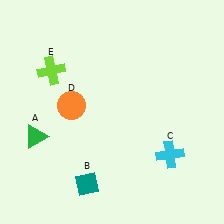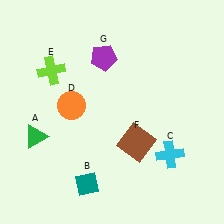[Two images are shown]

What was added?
A brown square (F), a purple pentagon (G) were added in Image 2.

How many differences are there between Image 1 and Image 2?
There are 2 differences between the two images.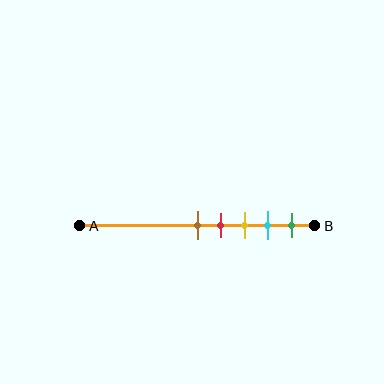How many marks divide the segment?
There are 5 marks dividing the segment.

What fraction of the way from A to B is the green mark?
The green mark is approximately 90% (0.9) of the way from A to B.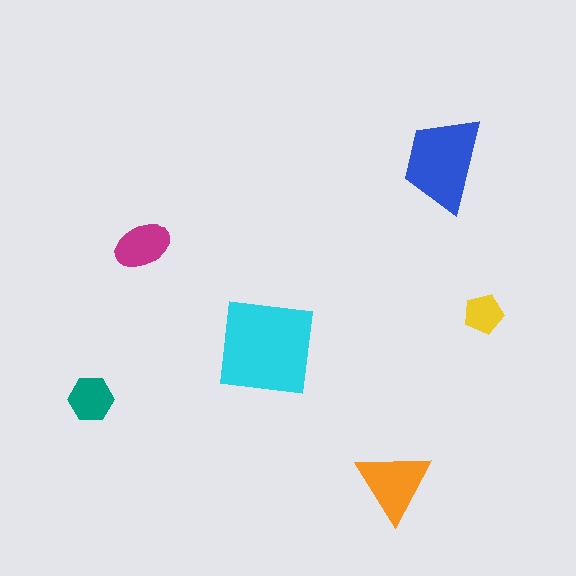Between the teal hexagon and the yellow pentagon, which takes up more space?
The teal hexagon.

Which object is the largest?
The cyan square.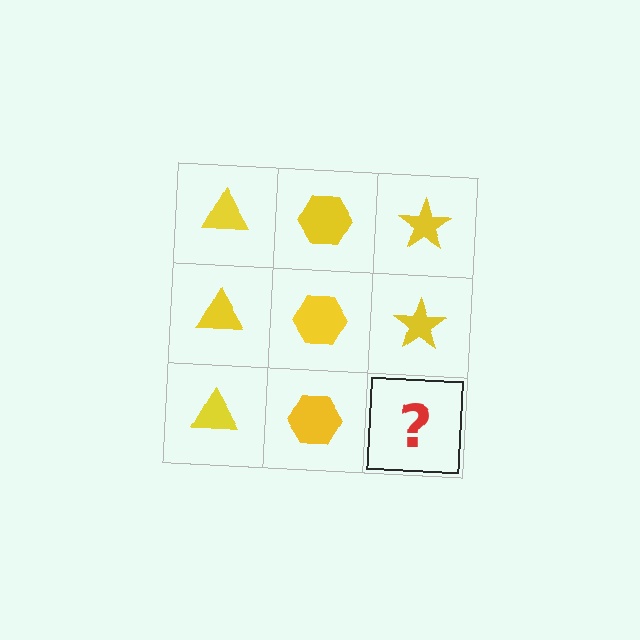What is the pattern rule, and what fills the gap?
The rule is that each column has a consistent shape. The gap should be filled with a yellow star.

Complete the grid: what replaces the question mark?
The question mark should be replaced with a yellow star.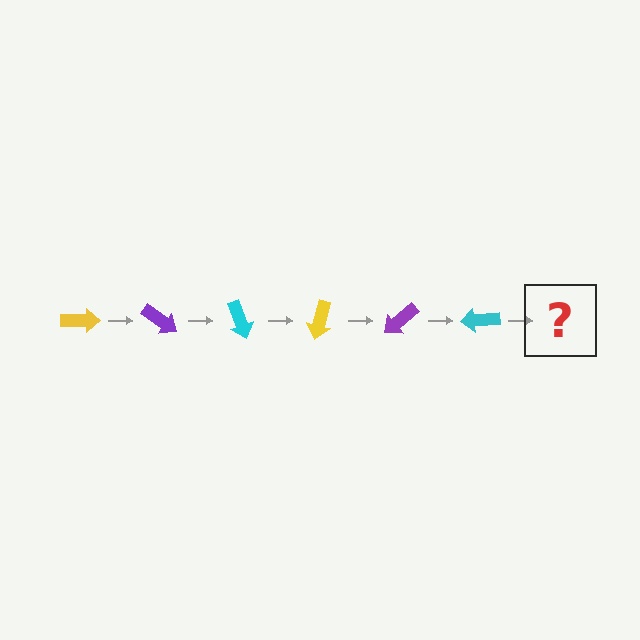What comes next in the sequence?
The next element should be a yellow arrow, rotated 210 degrees from the start.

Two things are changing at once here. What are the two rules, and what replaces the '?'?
The two rules are that it rotates 35 degrees each step and the color cycles through yellow, purple, and cyan. The '?' should be a yellow arrow, rotated 210 degrees from the start.